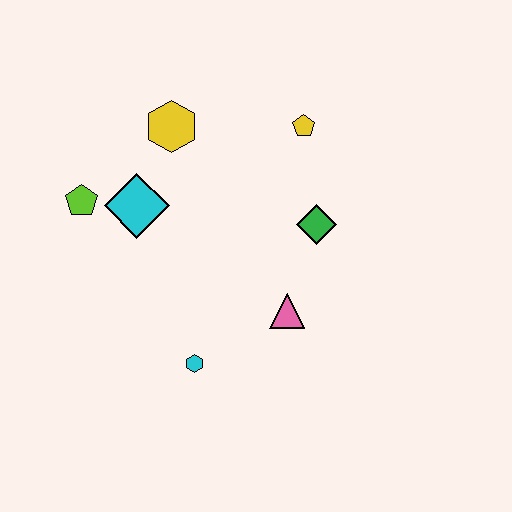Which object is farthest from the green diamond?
The lime pentagon is farthest from the green diamond.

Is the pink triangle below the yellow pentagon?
Yes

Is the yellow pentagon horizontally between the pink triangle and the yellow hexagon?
No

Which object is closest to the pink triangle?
The green diamond is closest to the pink triangle.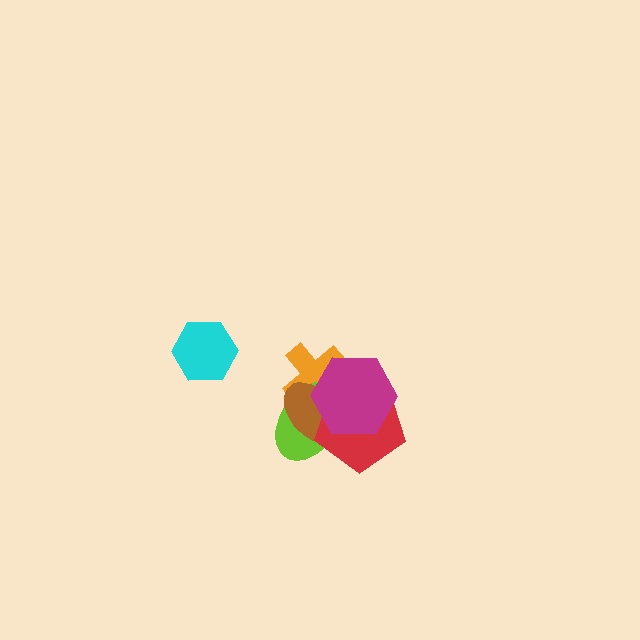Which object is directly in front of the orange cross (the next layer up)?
The lime ellipse is directly in front of the orange cross.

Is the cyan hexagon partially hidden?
No, no other shape covers it.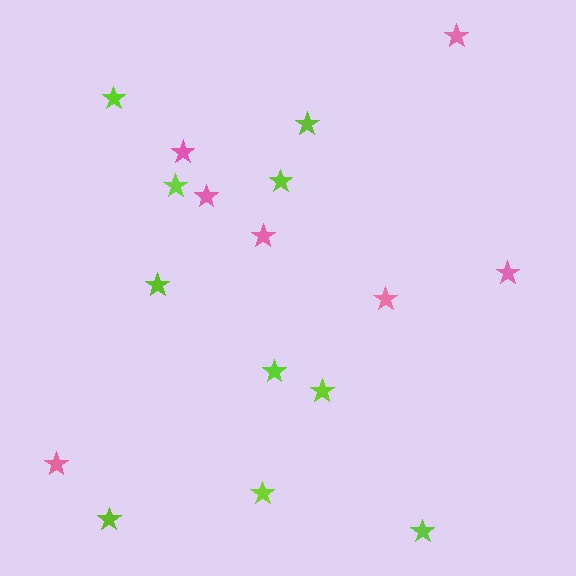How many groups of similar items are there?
There are 2 groups: one group of lime stars (10) and one group of pink stars (7).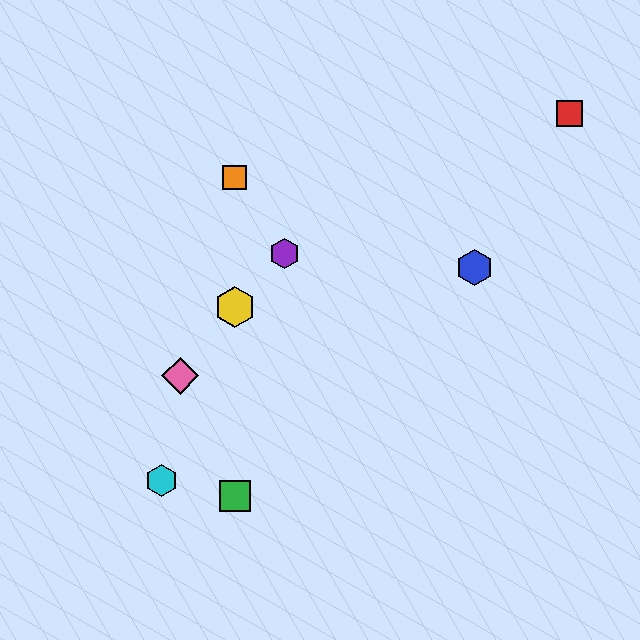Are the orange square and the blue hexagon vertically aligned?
No, the orange square is at x≈235 and the blue hexagon is at x≈475.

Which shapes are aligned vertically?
The green square, the yellow hexagon, the orange square are aligned vertically.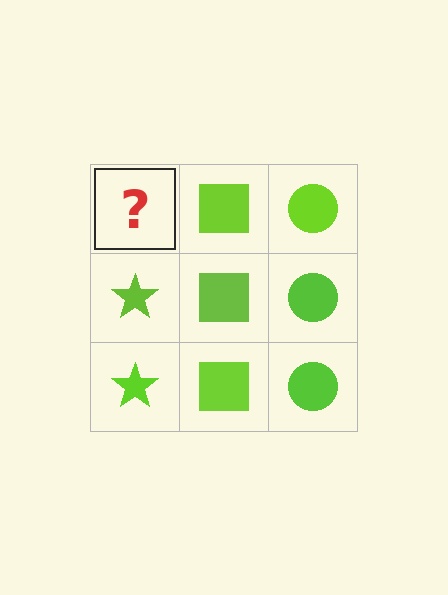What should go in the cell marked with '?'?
The missing cell should contain a lime star.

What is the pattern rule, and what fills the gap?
The rule is that each column has a consistent shape. The gap should be filled with a lime star.